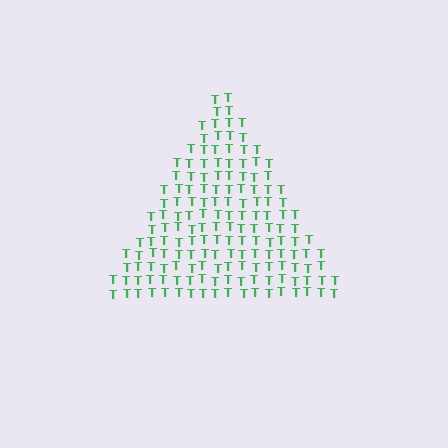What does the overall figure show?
The overall figure shows a triangle.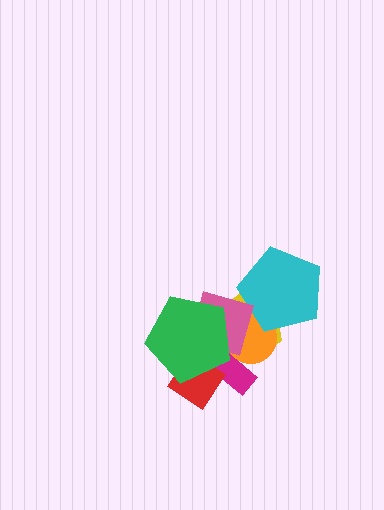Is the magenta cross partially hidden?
Yes, it is partially covered by another shape.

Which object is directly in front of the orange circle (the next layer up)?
The cyan pentagon is directly in front of the orange circle.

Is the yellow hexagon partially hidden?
Yes, it is partially covered by another shape.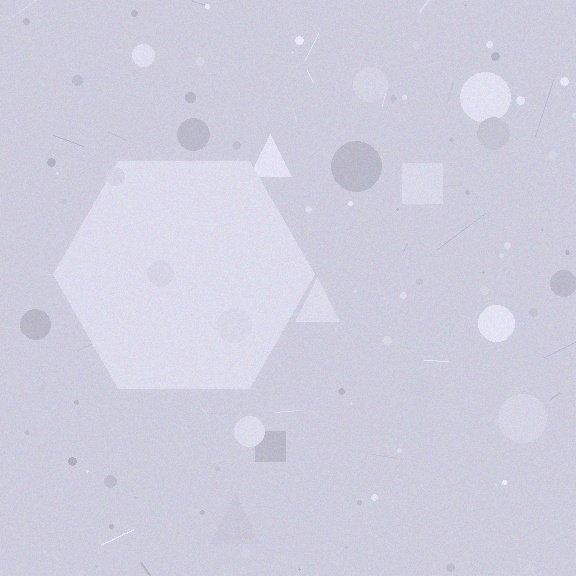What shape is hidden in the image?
A hexagon is hidden in the image.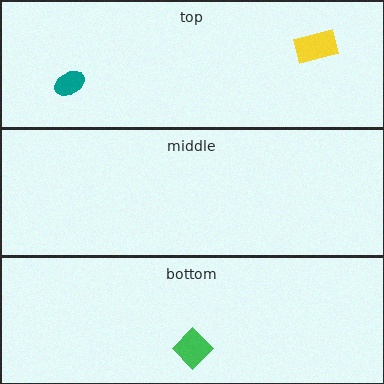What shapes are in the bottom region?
The green diamond.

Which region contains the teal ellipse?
The top region.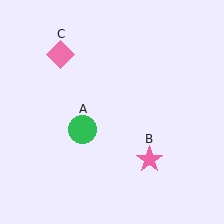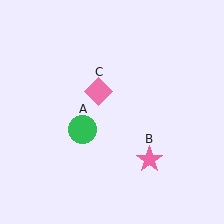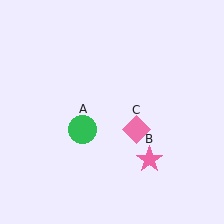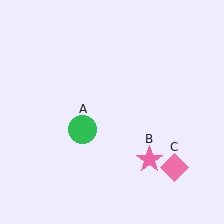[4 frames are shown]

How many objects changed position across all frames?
1 object changed position: pink diamond (object C).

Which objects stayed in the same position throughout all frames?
Green circle (object A) and pink star (object B) remained stationary.